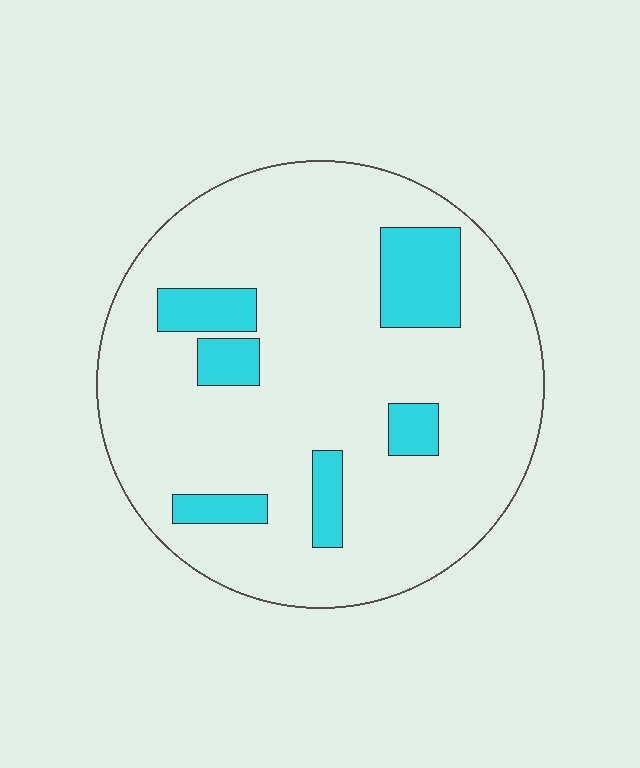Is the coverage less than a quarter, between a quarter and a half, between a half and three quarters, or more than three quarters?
Less than a quarter.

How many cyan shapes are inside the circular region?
6.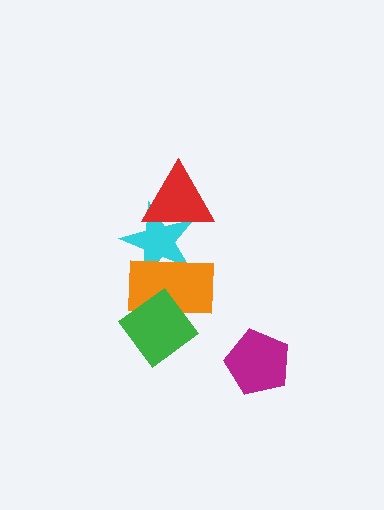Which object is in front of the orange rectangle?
The green diamond is in front of the orange rectangle.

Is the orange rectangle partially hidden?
Yes, it is partially covered by another shape.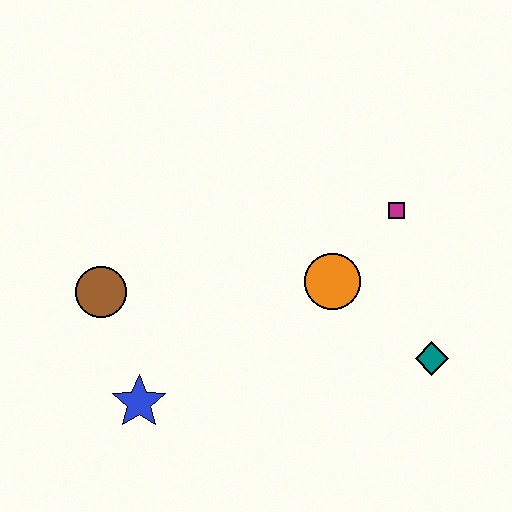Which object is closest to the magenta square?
The orange circle is closest to the magenta square.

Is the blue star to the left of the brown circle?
No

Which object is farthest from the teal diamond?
The brown circle is farthest from the teal diamond.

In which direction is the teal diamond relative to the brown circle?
The teal diamond is to the right of the brown circle.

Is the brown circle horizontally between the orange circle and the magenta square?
No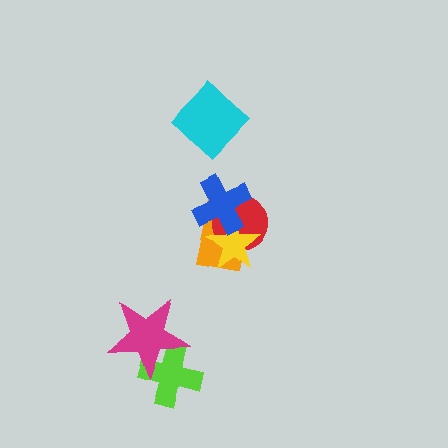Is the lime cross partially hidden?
Yes, it is partially covered by another shape.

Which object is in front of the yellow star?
The blue cross is in front of the yellow star.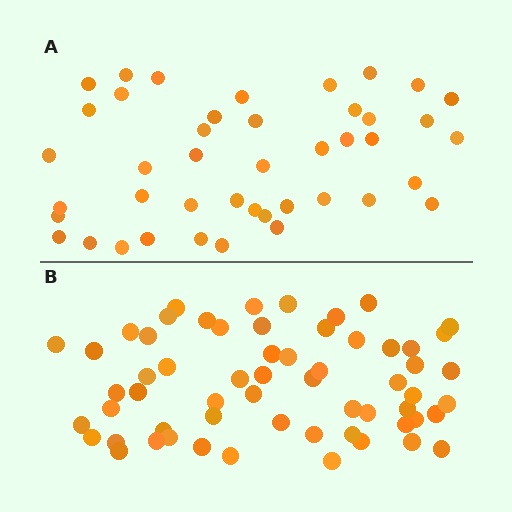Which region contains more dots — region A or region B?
Region B (the bottom region) has more dots.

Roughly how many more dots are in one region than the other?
Region B has approximately 15 more dots than region A.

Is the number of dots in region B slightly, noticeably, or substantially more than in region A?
Region B has noticeably more, but not dramatically so. The ratio is roughly 1.4 to 1.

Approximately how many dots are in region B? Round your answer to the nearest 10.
About 60 dots.